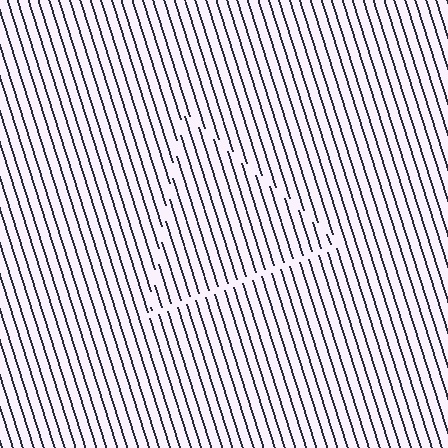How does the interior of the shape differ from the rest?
The interior of the shape contains the same grating, shifted by half a period — the contour is defined by the phase discontinuity where line-ends from the inner and outer gratings abut.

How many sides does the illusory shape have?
3 sides — the line-ends trace a triangle.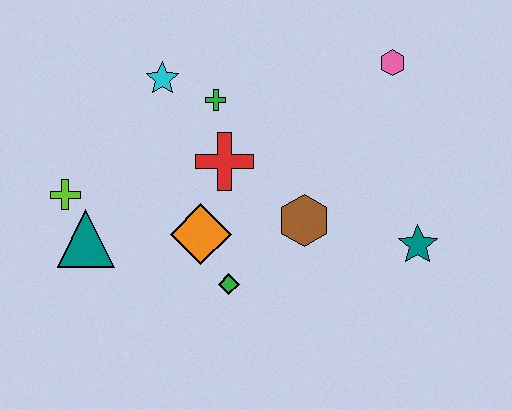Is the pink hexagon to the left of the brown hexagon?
No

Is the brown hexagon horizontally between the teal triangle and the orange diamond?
No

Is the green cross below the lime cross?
No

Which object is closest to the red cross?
The green cross is closest to the red cross.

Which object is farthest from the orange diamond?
The pink hexagon is farthest from the orange diamond.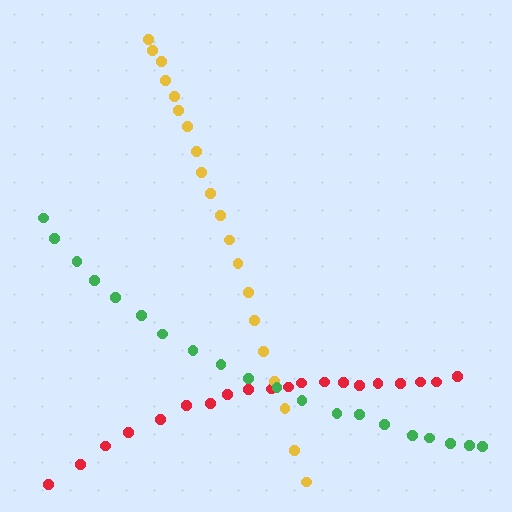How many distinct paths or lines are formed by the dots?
There are 3 distinct paths.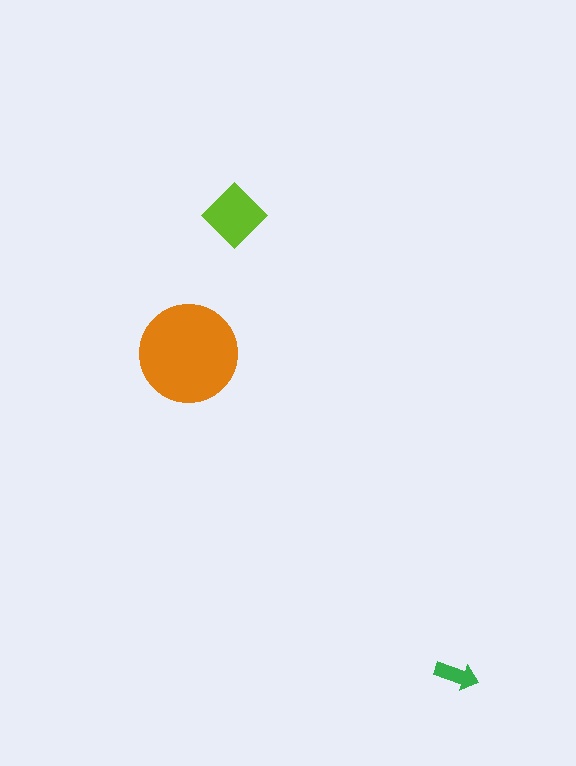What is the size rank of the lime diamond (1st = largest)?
2nd.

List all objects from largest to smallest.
The orange circle, the lime diamond, the green arrow.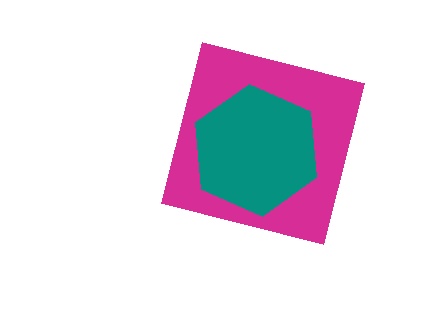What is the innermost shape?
The teal hexagon.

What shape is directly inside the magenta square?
The teal hexagon.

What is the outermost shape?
The magenta square.